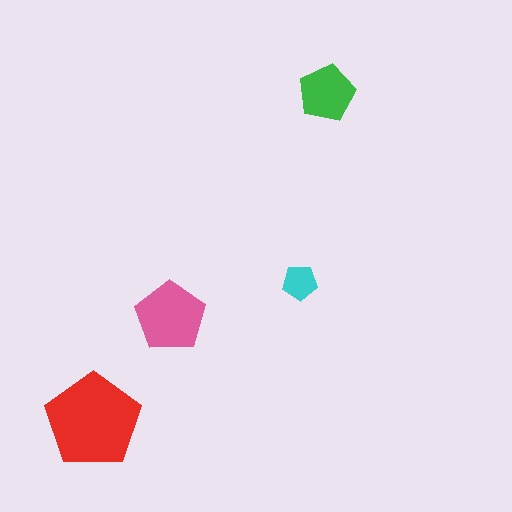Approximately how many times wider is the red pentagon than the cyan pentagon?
About 2.5 times wider.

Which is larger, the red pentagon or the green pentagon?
The red one.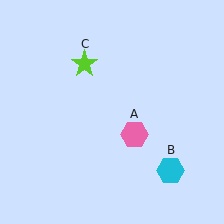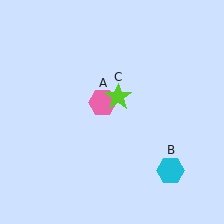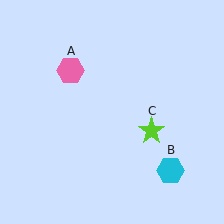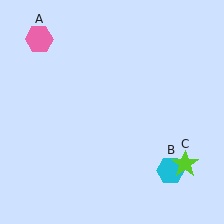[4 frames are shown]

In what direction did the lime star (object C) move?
The lime star (object C) moved down and to the right.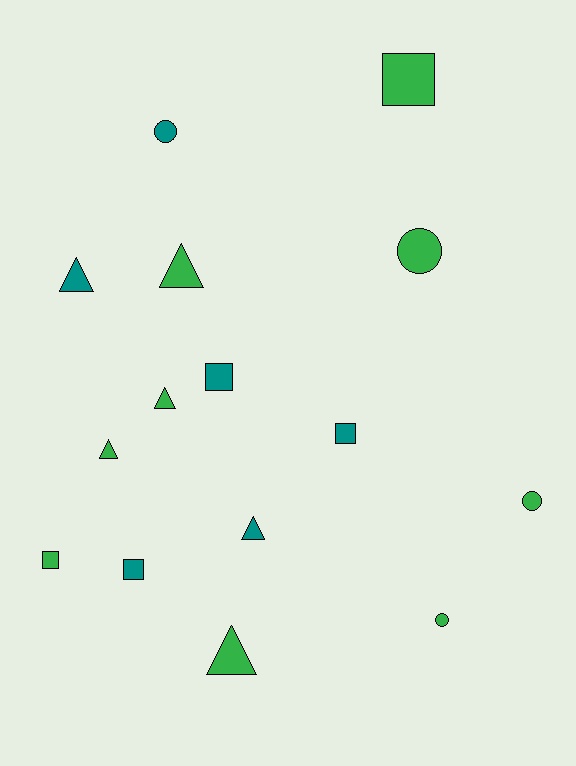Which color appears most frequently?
Green, with 9 objects.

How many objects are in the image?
There are 15 objects.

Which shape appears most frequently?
Triangle, with 6 objects.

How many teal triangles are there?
There are 2 teal triangles.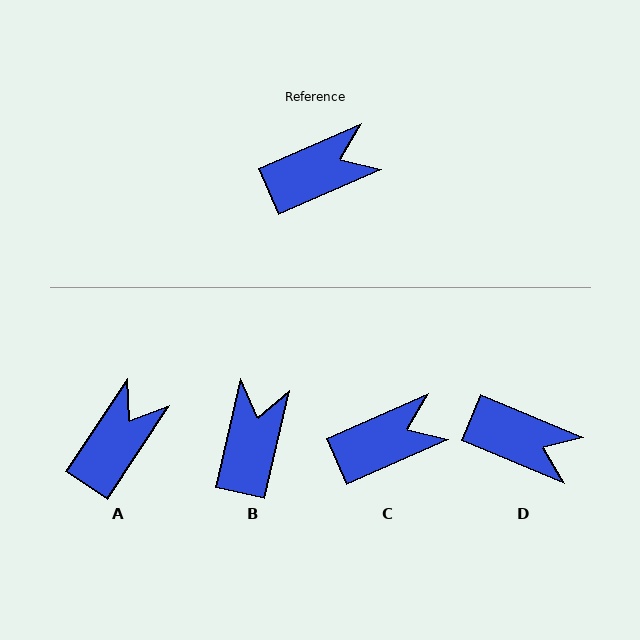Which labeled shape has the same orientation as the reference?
C.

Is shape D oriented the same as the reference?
No, it is off by about 46 degrees.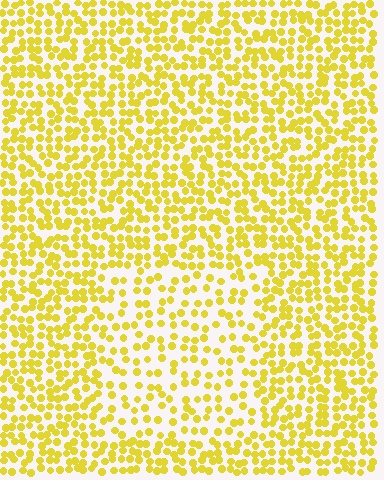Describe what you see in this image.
The image contains small yellow elements arranged at two different densities. A rectangle-shaped region is visible where the elements are less densely packed than the surrounding area.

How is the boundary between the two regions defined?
The boundary is defined by a change in element density (approximately 1.7x ratio). All elements are the same color, size, and shape.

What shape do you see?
I see a rectangle.